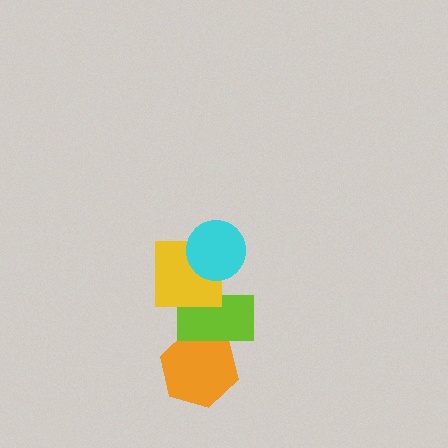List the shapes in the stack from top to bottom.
From top to bottom: the cyan circle, the yellow square, the lime rectangle, the orange hexagon.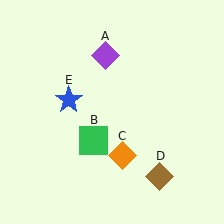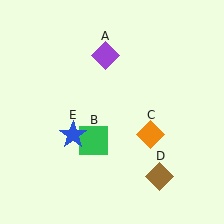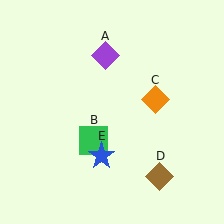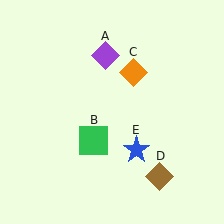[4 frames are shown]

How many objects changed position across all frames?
2 objects changed position: orange diamond (object C), blue star (object E).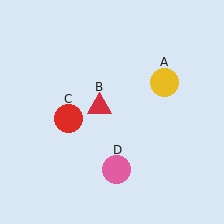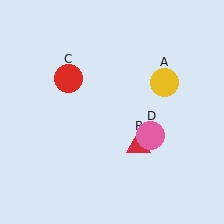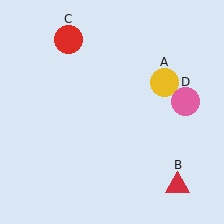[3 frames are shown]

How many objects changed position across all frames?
3 objects changed position: red triangle (object B), red circle (object C), pink circle (object D).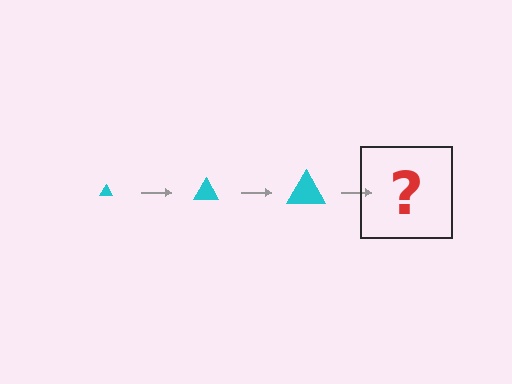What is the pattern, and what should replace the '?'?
The pattern is that the triangle gets progressively larger each step. The '?' should be a cyan triangle, larger than the previous one.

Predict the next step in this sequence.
The next step is a cyan triangle, larger than the previous one.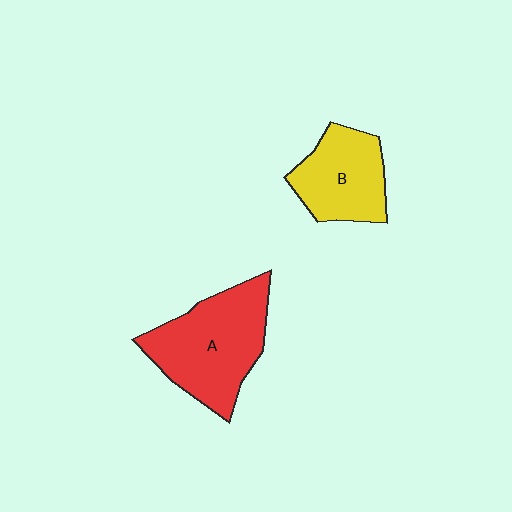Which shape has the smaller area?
Shape B (yellow).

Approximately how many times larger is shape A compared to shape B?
Approximately 1.4 times.